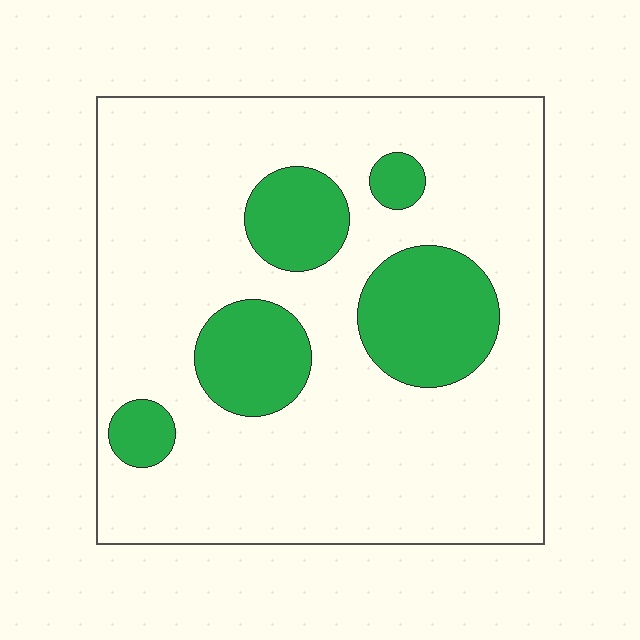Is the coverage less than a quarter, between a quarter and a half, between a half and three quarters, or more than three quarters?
Less than a quarter.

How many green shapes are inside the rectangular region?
5.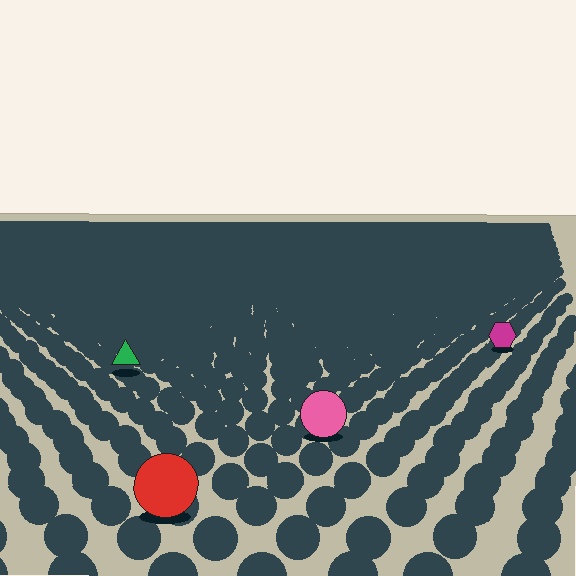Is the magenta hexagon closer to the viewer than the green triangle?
No. The green triangle is closer — you can tell from the texture gradient: the ground texture is coarser near it.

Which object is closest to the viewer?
The red circle is closest. The texture marks near it are larger and more spread out.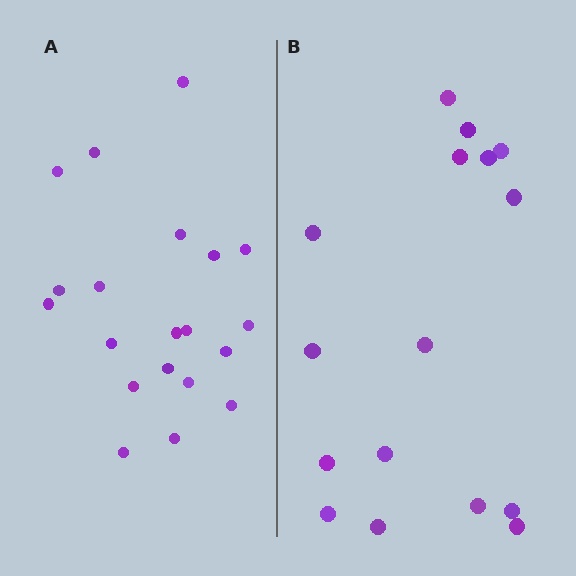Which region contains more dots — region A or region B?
Region A (the left region) has more dots.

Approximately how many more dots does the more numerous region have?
Region A has about 4 more dots than region B.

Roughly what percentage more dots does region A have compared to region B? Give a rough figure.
About 25% more.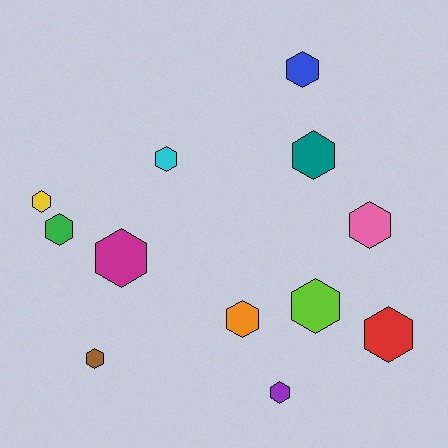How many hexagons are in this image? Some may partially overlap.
There are 12 hexagons.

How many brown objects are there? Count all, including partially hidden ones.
There is 1 brown object.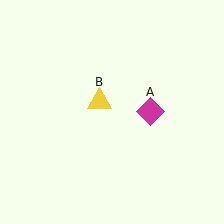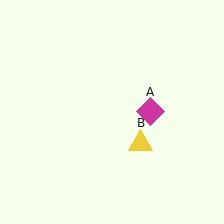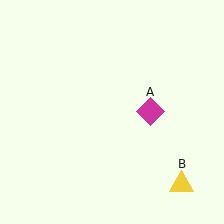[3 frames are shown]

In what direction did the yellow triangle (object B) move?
The yellow triangle (object B) moved down and to the right.